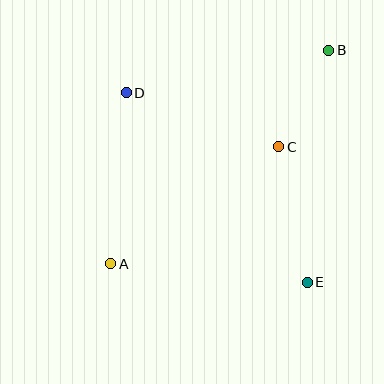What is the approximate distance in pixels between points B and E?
The distance between B and E is approximately 233 pixels.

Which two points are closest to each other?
Points B and C are closest to each other.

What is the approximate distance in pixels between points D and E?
The distance between D and E is approximately 262 pixels.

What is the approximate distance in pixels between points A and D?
The distance between A and D is approximately 172 pixels.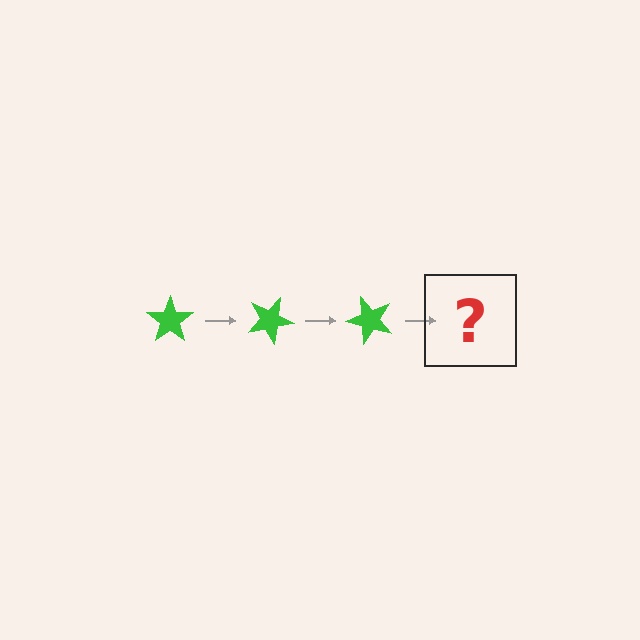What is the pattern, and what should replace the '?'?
The pattern is that the star rotates 25 degrees each step. The '?' should be a green star rotated 75 degrees.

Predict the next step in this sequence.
The next step is a green star rotated 75 degrees.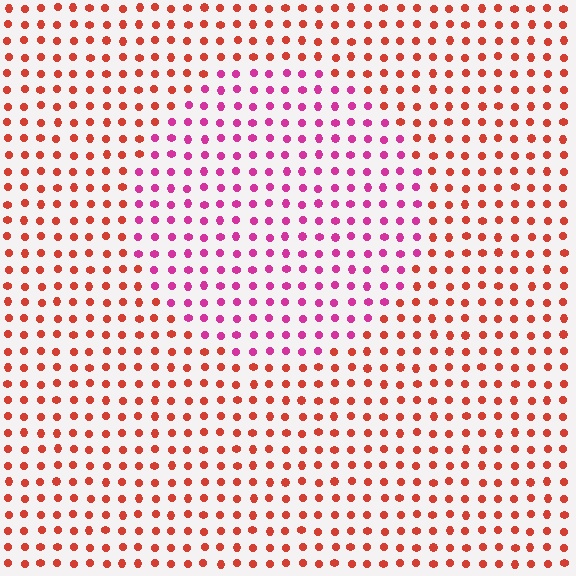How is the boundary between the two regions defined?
The boundary is defined purely by a slight shift in hue (about 44 degrees). Spacing, size, and orientation are identical on both sides.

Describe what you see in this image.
The image is filled with small red elements in a uniform arrangement. A circle-shaped region is visible where the elements are tinted to a slightly different hue, forming a subtle color boundary.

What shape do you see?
I see a circle.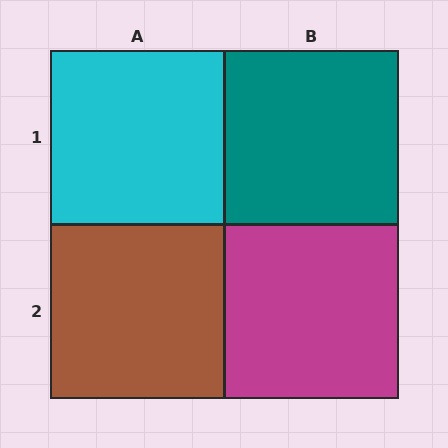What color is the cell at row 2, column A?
Brown.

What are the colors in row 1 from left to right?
Cyan, teal.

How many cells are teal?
1 cell is teal.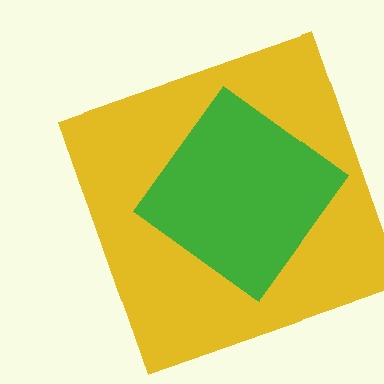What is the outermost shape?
The yellow square.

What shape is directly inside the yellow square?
The green diamond.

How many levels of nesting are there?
2.